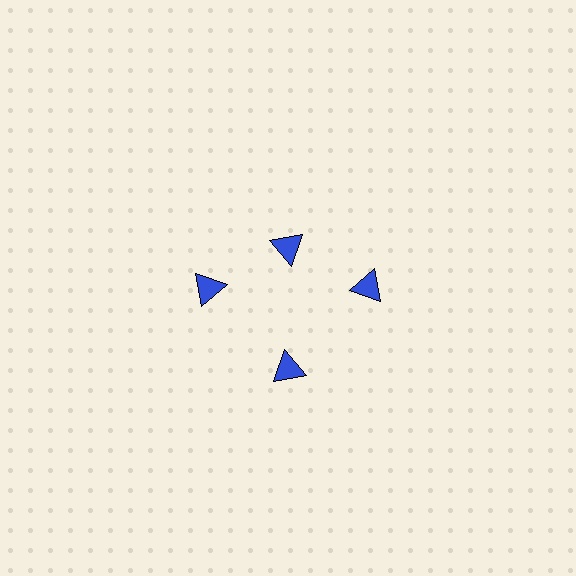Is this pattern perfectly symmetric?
No. The 4 blue triangles are arranged in a ring, but one element near the 12 o'clock position is pulled inward toward the center, breaking the 4-fold rotational symmetry.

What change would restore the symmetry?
The symmetry would be restored by moving it outward, back onto the ring so that all 4 triangles sit at equal angles and equal distance from the center.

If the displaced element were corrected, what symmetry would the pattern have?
It would have 4-fold rotational symmetry — the pattern would map onto itself every 90 degrees.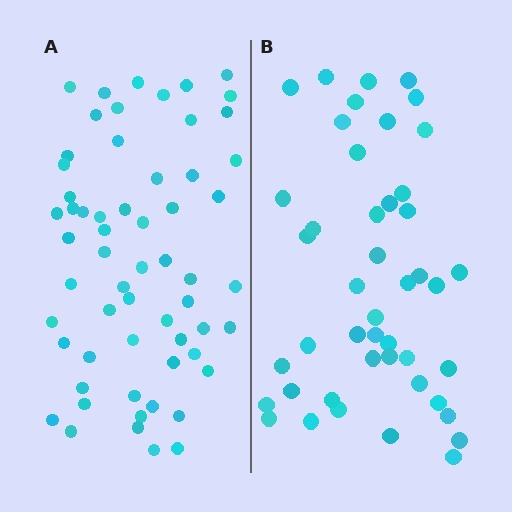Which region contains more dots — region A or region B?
Region A (the left region) has more dots.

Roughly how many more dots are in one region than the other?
Region A has approximately 15 more dots than region B.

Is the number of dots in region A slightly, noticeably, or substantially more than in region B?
Region A has noticeably more, but not dramatically so. The ratio is roughly 1.3 to 1.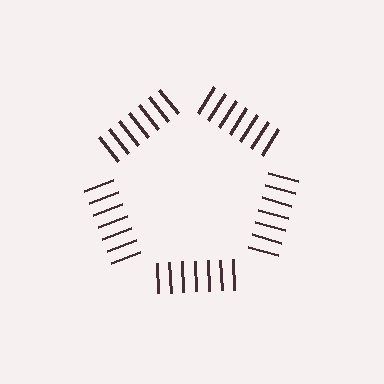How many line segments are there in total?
35 — 7 along each of the 5 edges.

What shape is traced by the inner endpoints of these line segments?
An illusory pentagon — the line segments terminate on its edges but no continuous stroke is drawn.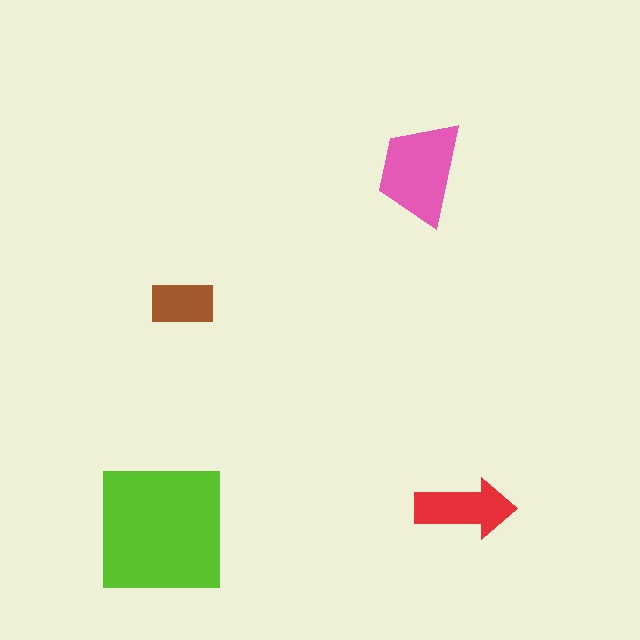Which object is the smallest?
The brown rectangle.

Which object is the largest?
The lime square.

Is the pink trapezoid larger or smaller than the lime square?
Smaller.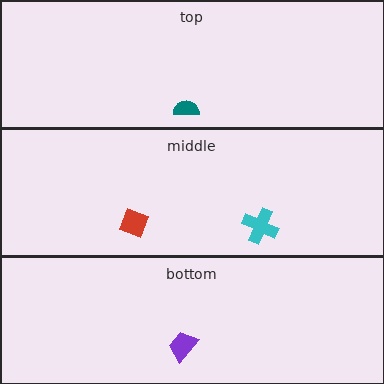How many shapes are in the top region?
1.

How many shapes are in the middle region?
2.